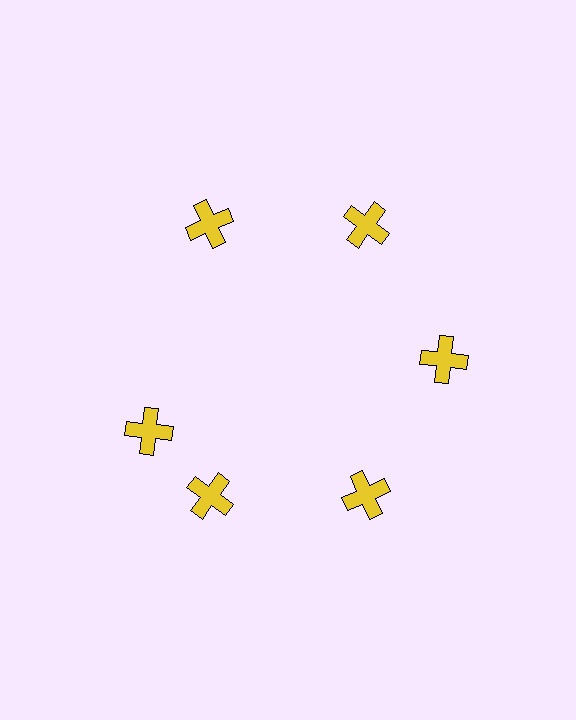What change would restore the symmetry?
The symmetry would be restored by rotating it back into even spacing with its neighbors so that all 6 crosses sit at equal angles and equal distance from the center.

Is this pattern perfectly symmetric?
No. The 6 yellow crosses are arranged in a ring, but one element near the 9 o'clock position is rotated out of alignment along the ring, breaking the 6-fold rotational symmetry.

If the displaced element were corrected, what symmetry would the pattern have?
It would have 6-fold rotational symmetry — the pattern would map onto itself every 60 degrees.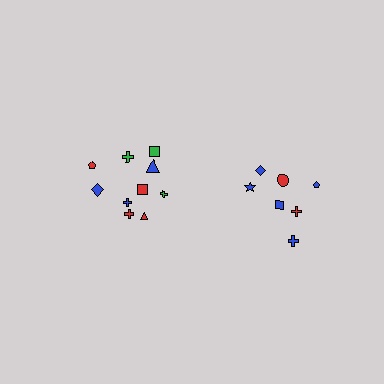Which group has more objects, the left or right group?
The left group.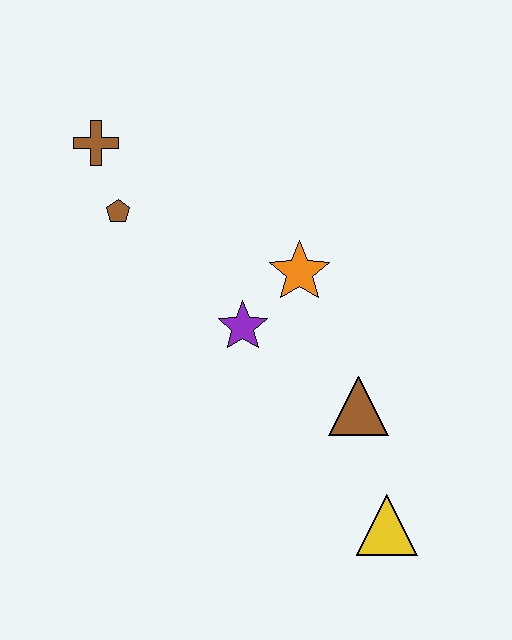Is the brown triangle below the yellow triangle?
No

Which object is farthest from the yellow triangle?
The brown cross is farthest from the yellow triangle.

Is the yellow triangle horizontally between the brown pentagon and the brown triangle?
No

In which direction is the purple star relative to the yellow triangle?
The purple star is above the yellow triangle.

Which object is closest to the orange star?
The purple star is closest to the orange star.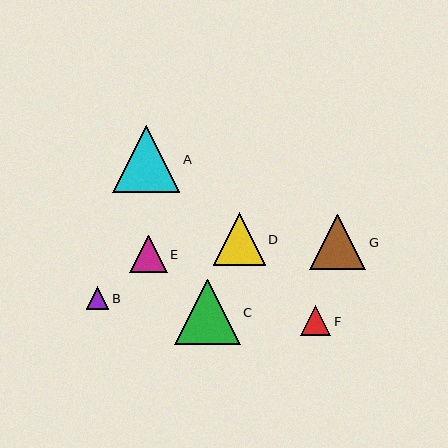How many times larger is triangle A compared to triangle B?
Triangle A is approximately 3.0 times the size of triangle B.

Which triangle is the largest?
Triangle A is the largest with a size of approximately 68 pixels.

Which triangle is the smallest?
Triangle B is the smallest with a size of approximately 23 pixels.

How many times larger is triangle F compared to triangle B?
Triangle F is approximately 1.3 times the size of triangle B.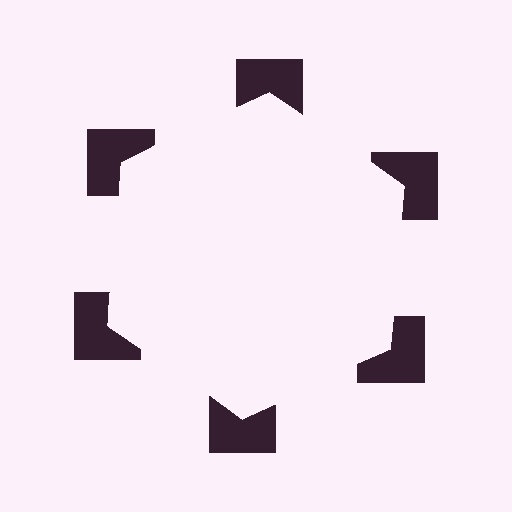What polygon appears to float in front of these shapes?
An illusory hexagon — its edges are inferred from the aligned wedge cuts in the notched squares, not physically drawn.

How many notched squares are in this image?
There are 6 — one at each vertex of the illusory hexagon.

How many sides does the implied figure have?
6 sides.